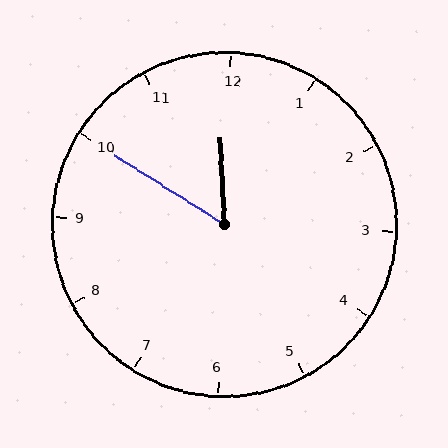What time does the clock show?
11:50.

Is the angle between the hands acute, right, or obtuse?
It is acute.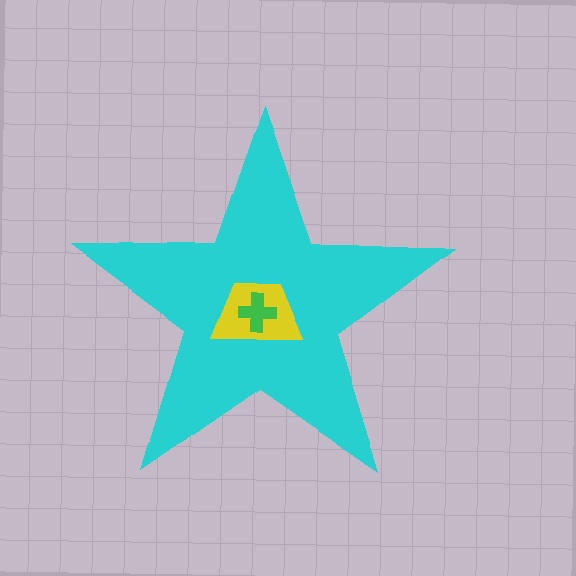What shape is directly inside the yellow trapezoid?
The green cross.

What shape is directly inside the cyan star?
The yellow trapezoid.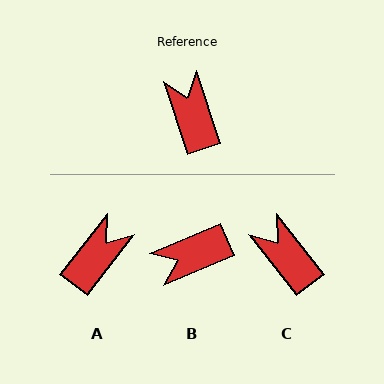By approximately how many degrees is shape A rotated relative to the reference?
Approximately 56 degrees clockwise.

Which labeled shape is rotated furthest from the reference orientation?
B, about 95 degrees away.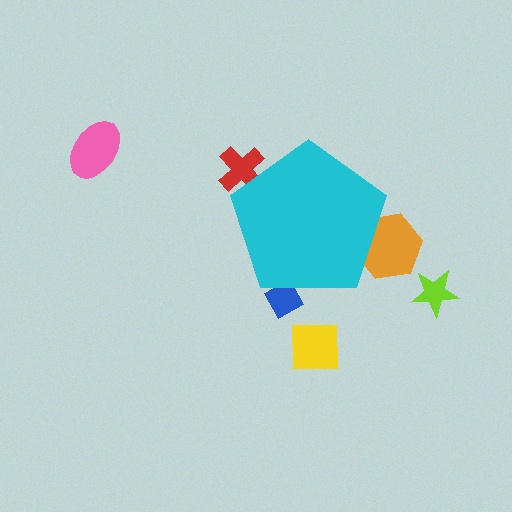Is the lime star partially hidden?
No, the lime star is fully visible.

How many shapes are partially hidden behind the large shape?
3 shapes are partially hidden.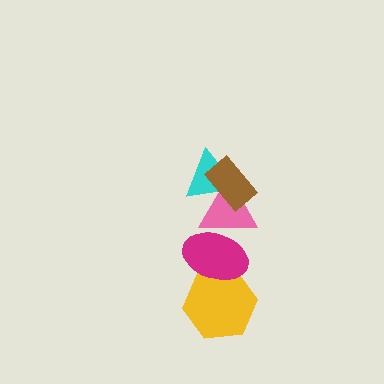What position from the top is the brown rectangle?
The brown rectangle is 1st from the top.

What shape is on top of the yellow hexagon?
The magenta ellipse is on top of the yellow hexagon.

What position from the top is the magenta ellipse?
The magenta ellipse is 4th from the top.